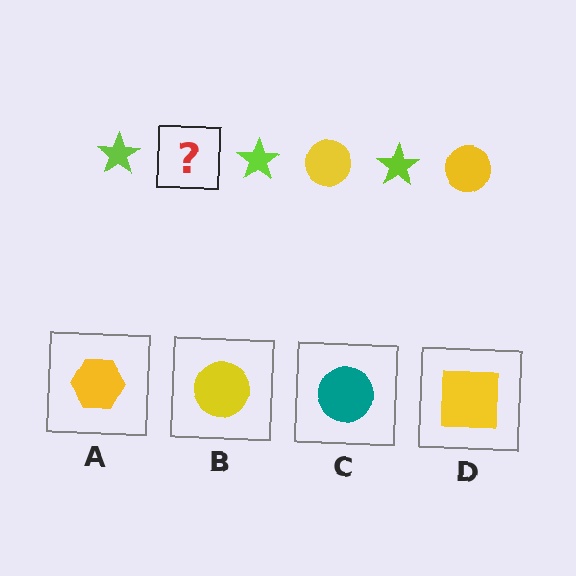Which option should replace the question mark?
Option B.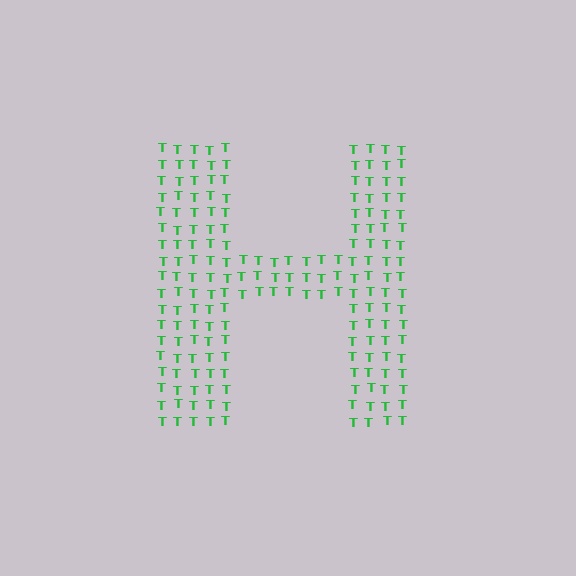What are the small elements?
The small elements are letter T's.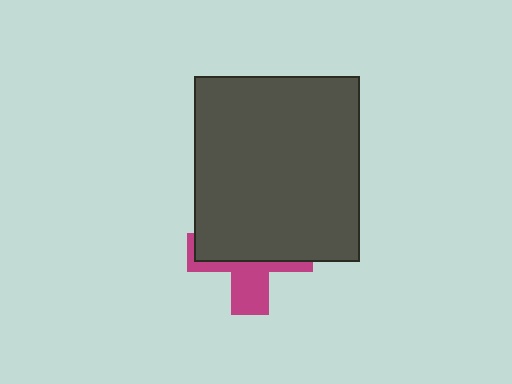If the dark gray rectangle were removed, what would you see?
You would see the complete magenta cross.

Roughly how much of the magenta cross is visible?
A small part of it is visible (roughly 38%).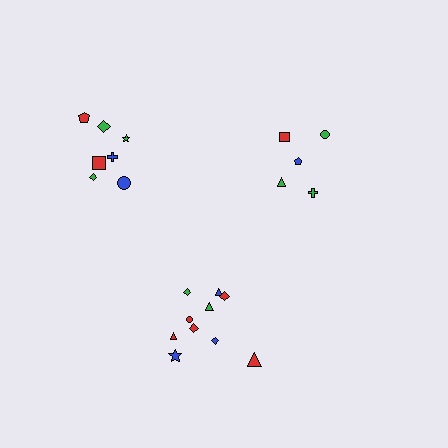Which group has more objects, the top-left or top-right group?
The top-left group.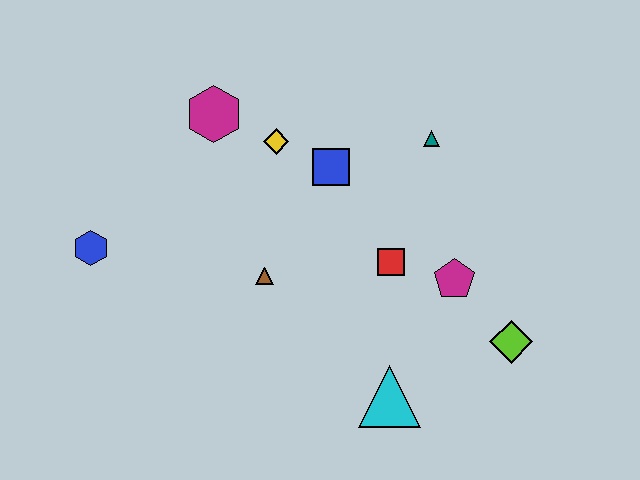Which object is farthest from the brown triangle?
The lime diamond is farthest from the brown triangle.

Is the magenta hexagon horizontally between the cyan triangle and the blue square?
No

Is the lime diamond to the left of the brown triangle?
No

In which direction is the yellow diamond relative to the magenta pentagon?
The yellow diamond is to the left of the magenta pentagon.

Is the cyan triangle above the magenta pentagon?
No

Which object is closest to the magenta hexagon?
The yellow diamond is closest to the magenta hexagon.